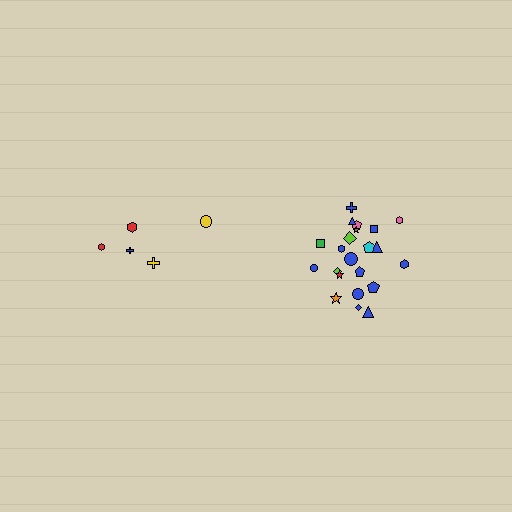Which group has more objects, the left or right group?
The right group.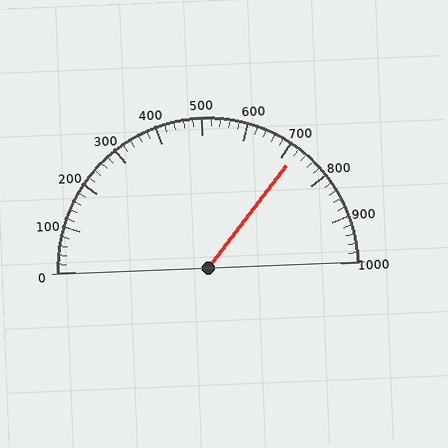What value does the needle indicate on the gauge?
The needle indicates approximately 720.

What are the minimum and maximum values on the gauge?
The gauge ranges from 0 to 1000.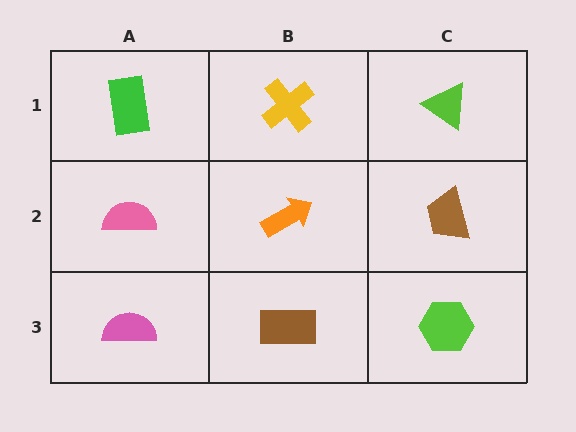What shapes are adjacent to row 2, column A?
A green rectangle (row 1, column A), a pink semicircle (row 3, column A), an orange arrow (row 2, column B).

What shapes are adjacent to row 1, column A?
A pink semicircle (row 2, column A), a yellow cross (row 1, column B).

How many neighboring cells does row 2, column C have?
3.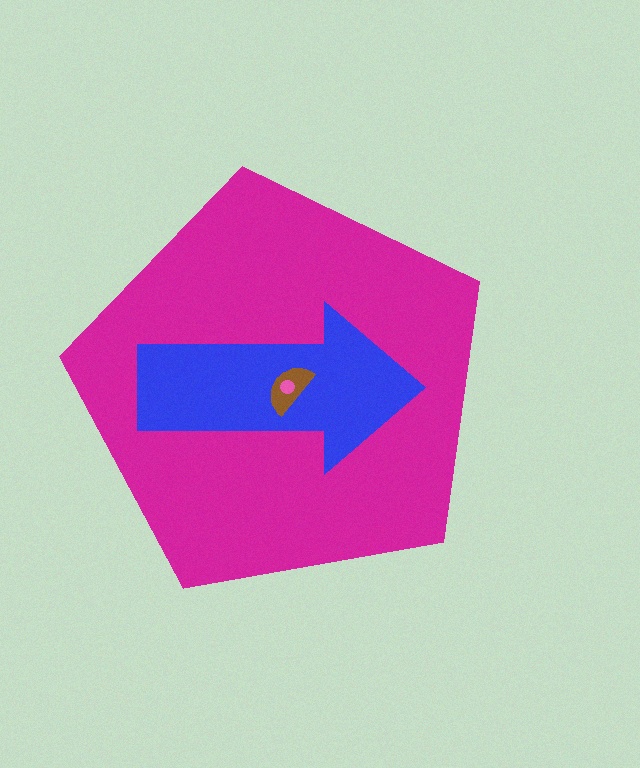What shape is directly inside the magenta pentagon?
The blue arrow.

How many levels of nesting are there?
4.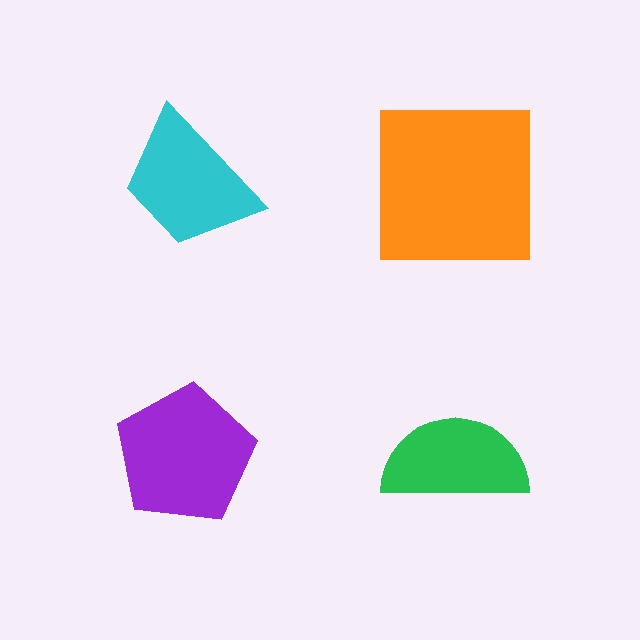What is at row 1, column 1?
A cyan trapezoid.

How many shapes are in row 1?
2 shapes.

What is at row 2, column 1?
A purple pentagon.